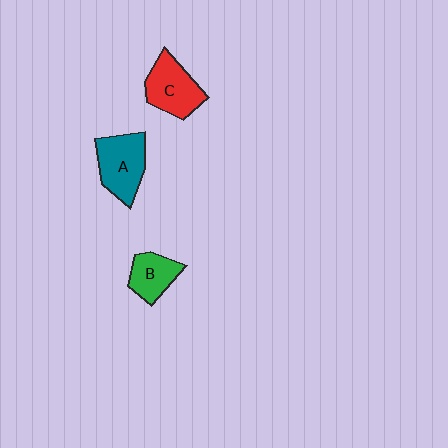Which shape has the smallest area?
Shape B (green).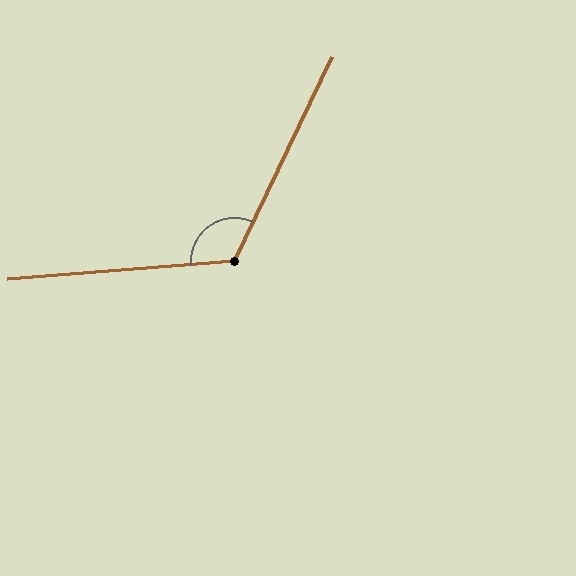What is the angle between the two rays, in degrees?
Approximately 120 degrees.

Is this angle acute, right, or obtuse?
It is obtuse.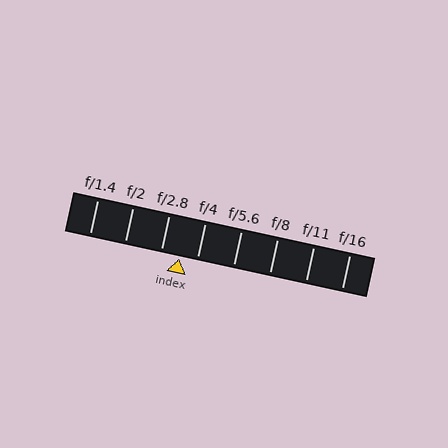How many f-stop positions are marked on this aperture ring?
There are 8 f-stop positions marked.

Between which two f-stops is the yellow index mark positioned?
The index mark is between f/2.8 and f/4.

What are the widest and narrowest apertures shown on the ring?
The widest aperture shown is f/1.4 and the narrowest is f/16.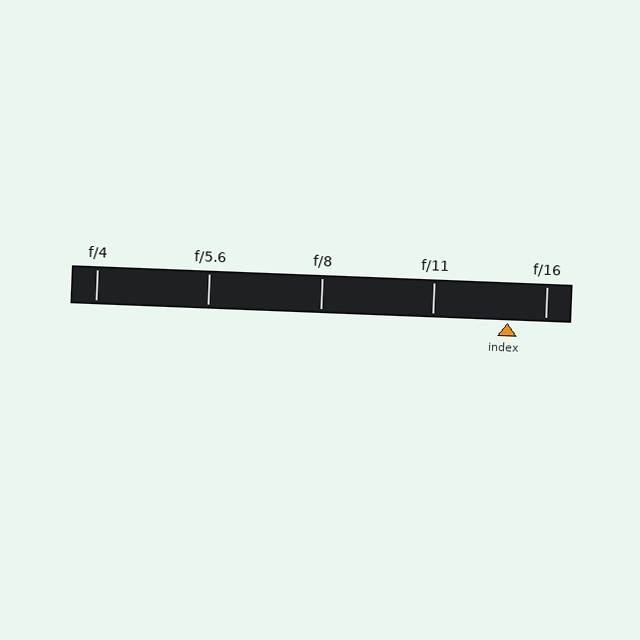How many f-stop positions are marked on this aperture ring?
There are 5 f-stop positions marked.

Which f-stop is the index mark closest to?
The index mark is closest to f/16.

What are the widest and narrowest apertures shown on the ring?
The widest aperture shown is f/4 and the narrowest is f/16.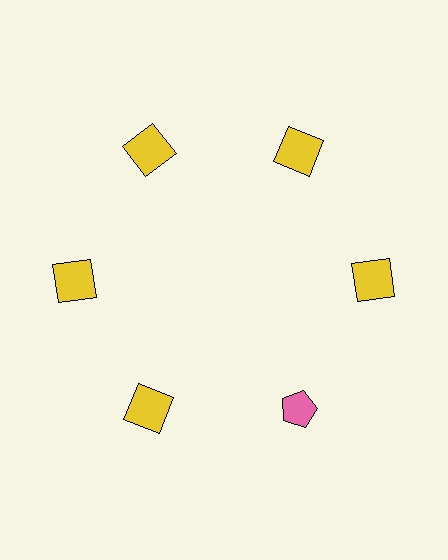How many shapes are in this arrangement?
There are 6 shapes arranged in a ring pattern.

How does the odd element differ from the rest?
It differs in both color (pink instead of yellow) and shape (pentagon instead of square).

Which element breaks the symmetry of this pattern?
The pink pentagon at roughly the 5 o'clock position breaks the symmetry. All other shapes are yellow squares.